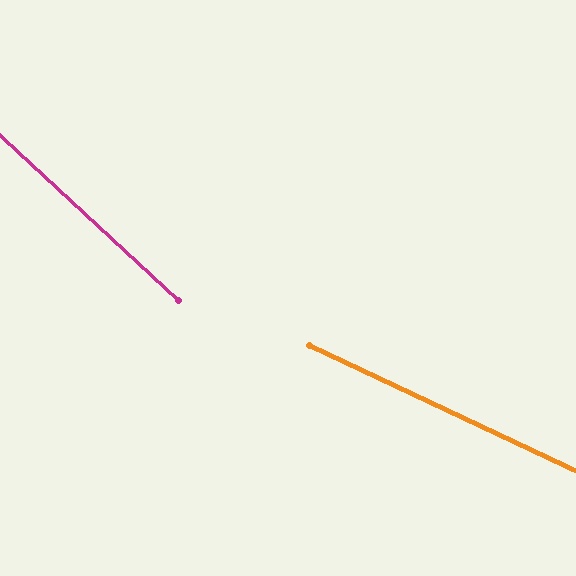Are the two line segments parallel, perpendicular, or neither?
Neither parallel nor perpendicular — they differ by about 17°.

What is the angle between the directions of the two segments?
Approximately 17 degrees.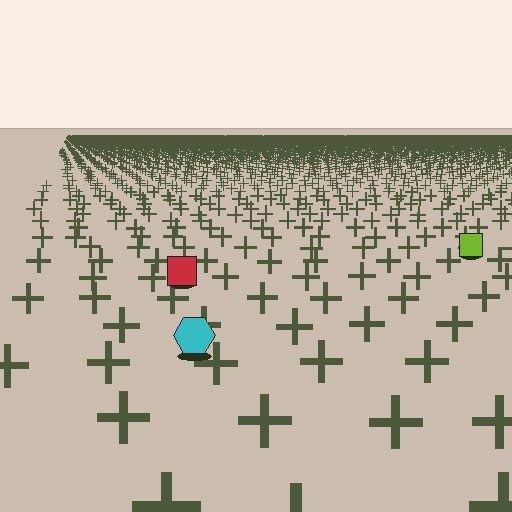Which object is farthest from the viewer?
The lime square is farthest from the viewer. It appears smaller and the ground texture around it is denser.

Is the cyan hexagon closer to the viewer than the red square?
Yes. The cyan hexagon is closer — you can tell from the texture gradient: the ground texture is coarser near it.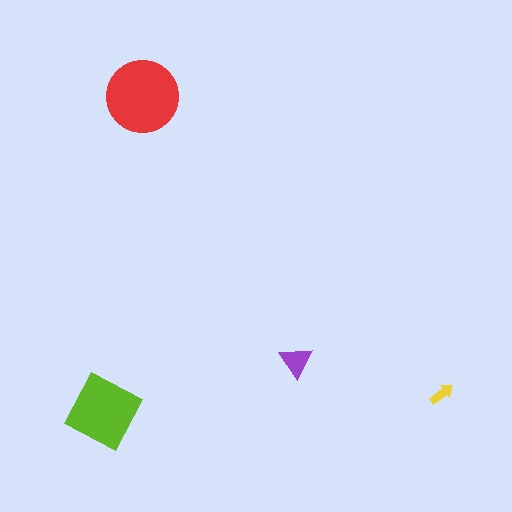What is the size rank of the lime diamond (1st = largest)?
2nd.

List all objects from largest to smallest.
The red circle, the lime diamond, the purple triangle, the yellow arrow.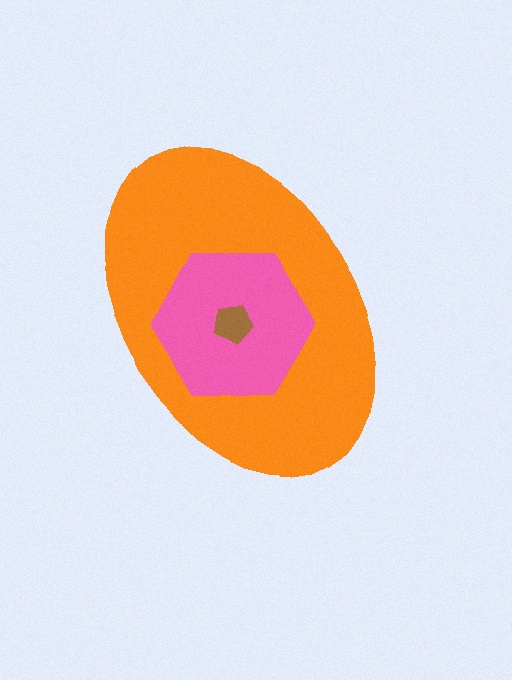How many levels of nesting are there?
3.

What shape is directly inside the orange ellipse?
The pink hexagon.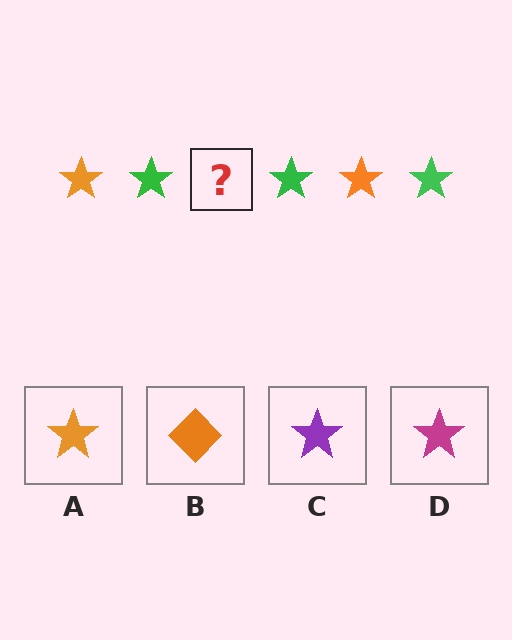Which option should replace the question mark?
Option A.